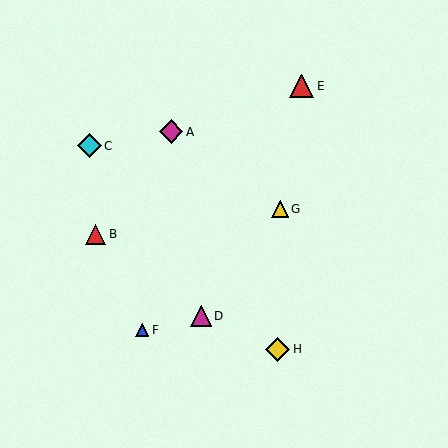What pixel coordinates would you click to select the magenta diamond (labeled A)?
Click at (171, 132) to select the magenta diamond A.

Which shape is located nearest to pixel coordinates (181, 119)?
The magenta diamond (labeled A) at (171, 132) is nearest to that location.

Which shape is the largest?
The yellow diamond (labeled H) is the largest.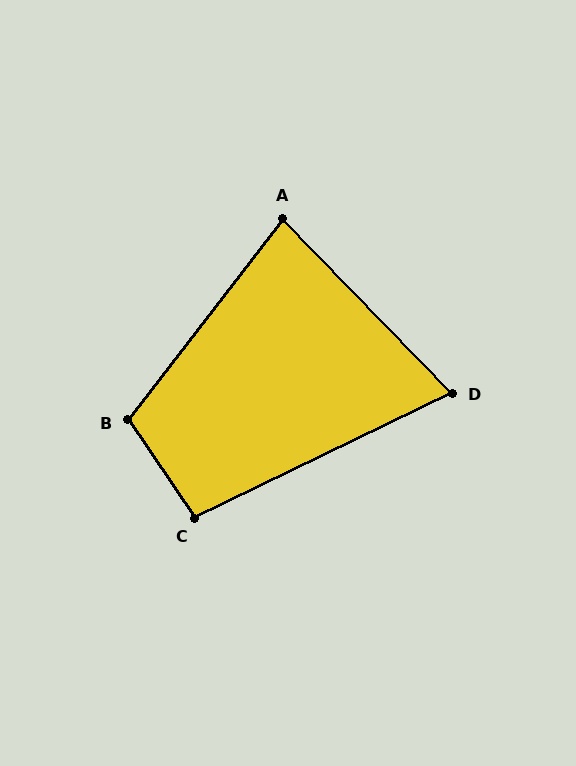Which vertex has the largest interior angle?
B, at approximately 108 degrees.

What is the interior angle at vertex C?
Approximately 98 degrees (obtuse).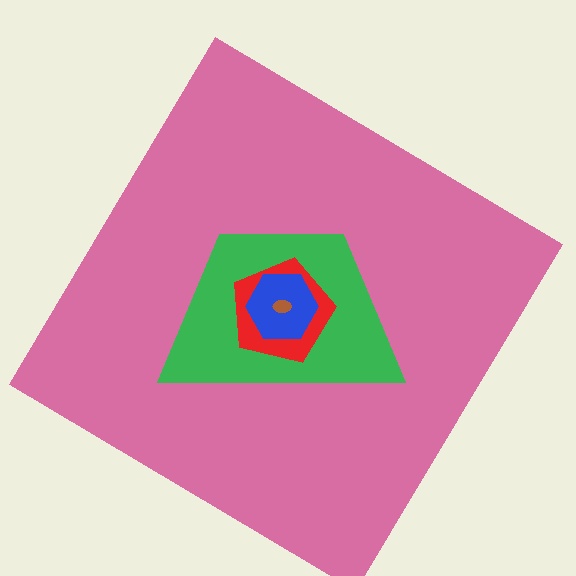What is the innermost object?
The brown ellipse.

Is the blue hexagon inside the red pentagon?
Yes.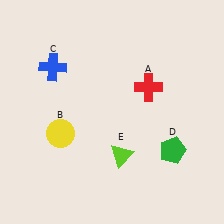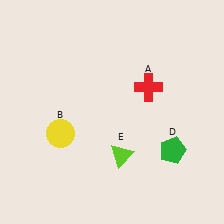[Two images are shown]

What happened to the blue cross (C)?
The blue cross (C) was removed in Image 2. It was in the top-left area of Image 1.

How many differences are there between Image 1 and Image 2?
There is 1 difference between the two images.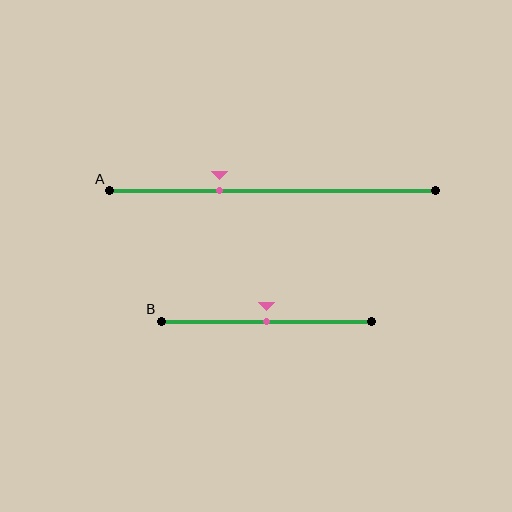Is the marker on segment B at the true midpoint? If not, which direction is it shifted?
Yes, the marker on segment B is at the true midpoint.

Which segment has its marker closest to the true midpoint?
Segment B has its marker closest to the true midpoint.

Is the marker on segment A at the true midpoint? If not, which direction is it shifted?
No, the marker on segment A is shifted to the left by about 16% of the segment length.